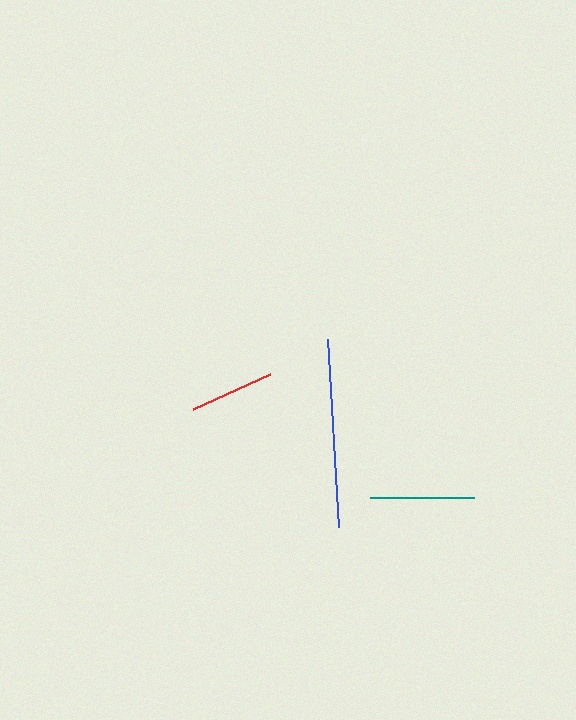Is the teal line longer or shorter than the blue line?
The blue line is longer than the teal line.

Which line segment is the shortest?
The red line is the shortest at approximately 84 pixels.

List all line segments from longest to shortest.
From longest to shortest: blue, teal, red.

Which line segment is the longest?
The blue line is the longest at approximately 188 pixels.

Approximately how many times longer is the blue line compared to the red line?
The blue line is approximately 2.2 times the length of the red line.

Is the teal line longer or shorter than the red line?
The teal line is longer than the red line.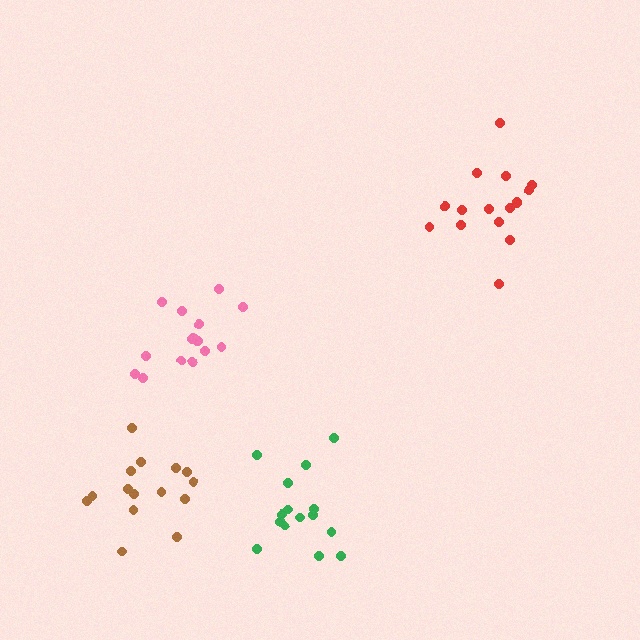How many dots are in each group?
Group 1: 16 dots, Group 2: 15 dots, Group 3: 15 dots, Group 4: 15 dots (61 total).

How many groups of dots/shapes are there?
There are 4 groups.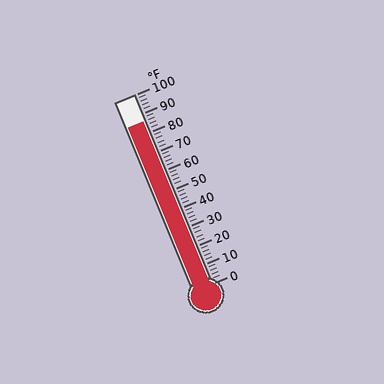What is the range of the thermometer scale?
The thermometer scale ranges from 0°F to 100°F.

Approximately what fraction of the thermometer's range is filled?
The thermometer is filled to approximately 85% of its range.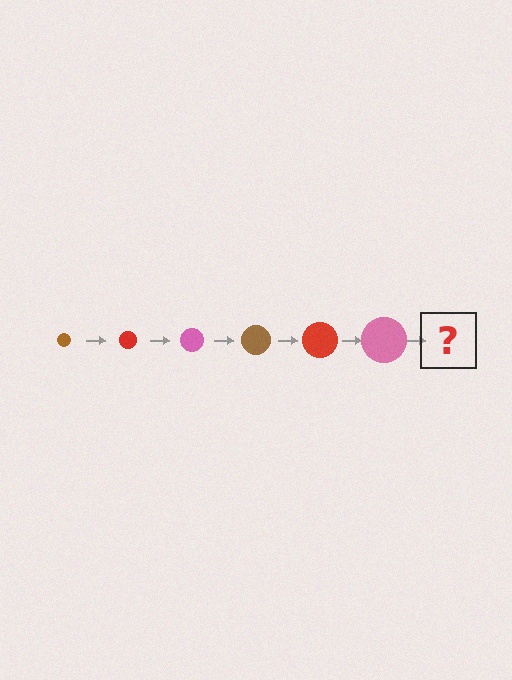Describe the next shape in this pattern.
It should be a brown circle, larger than the previous one.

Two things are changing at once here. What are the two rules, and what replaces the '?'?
The two rules are that the circle grows larger each step and the color cycles through brown, red, and pink. The '?' should be a brown circle, larger than the previous one.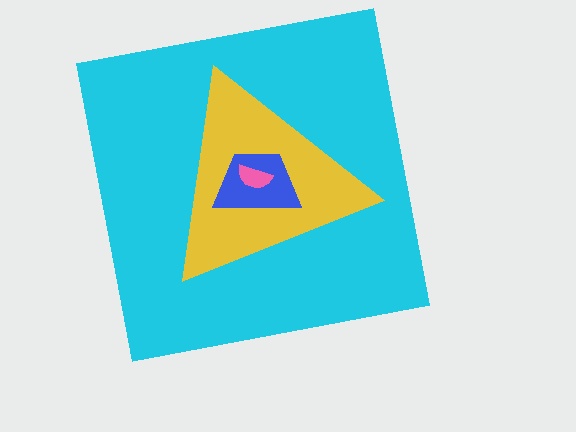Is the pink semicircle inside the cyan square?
Yes.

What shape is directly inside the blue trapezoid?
The pink semicircle.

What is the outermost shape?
The cyan square.